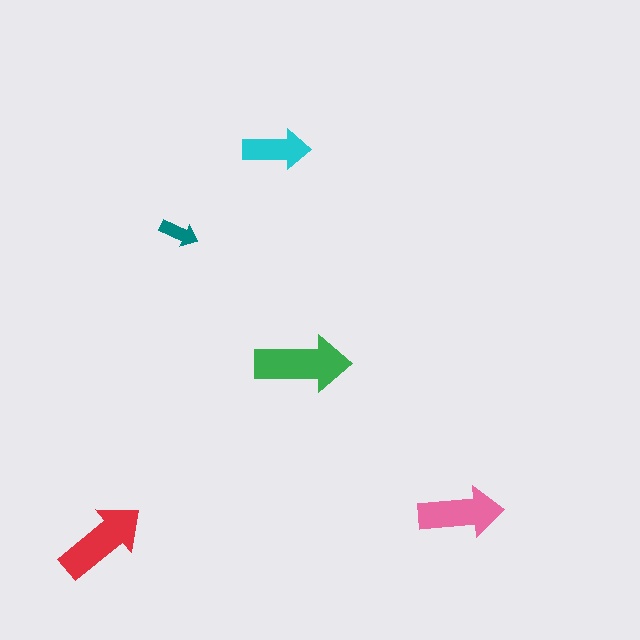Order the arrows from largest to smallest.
the green one, the red one, the pink one, the cyan one, the teal one.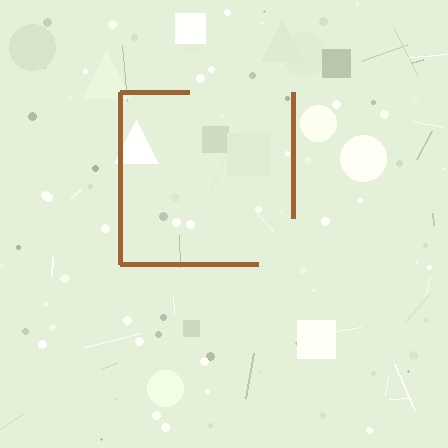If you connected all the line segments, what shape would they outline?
They would outline a square.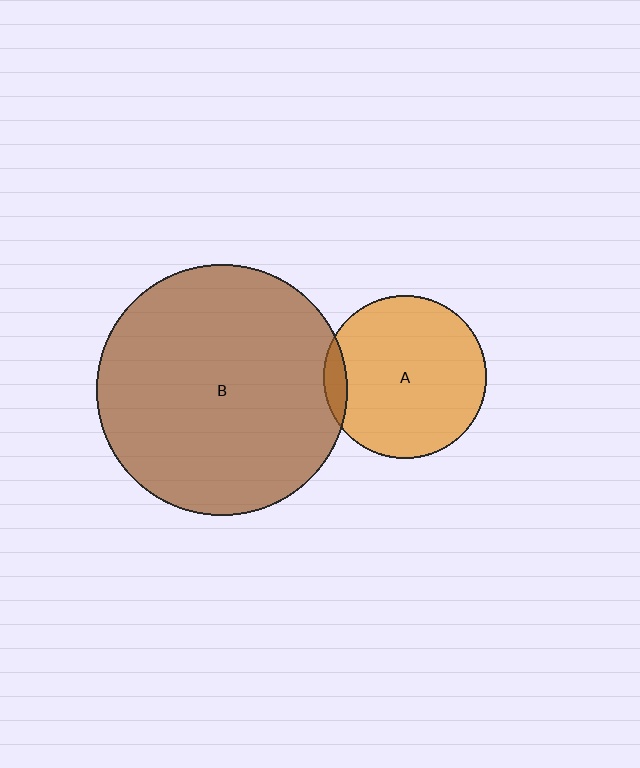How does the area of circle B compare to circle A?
Approximately 2.4 times.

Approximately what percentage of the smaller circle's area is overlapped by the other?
Approximately 5%.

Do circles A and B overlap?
Yes.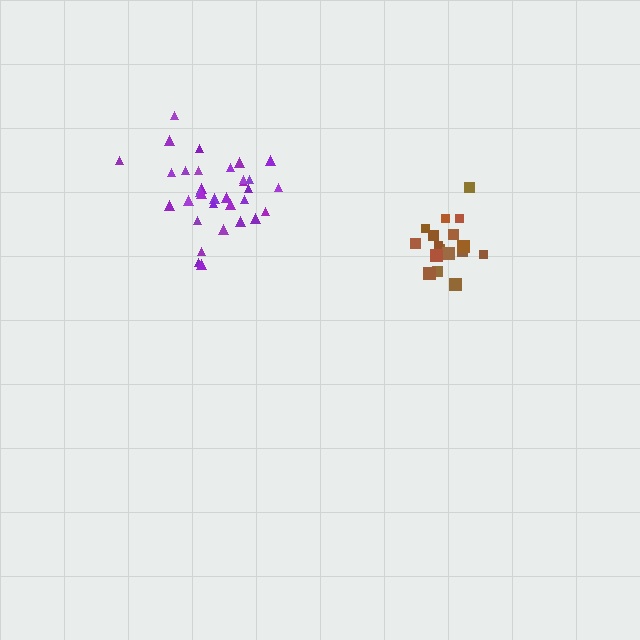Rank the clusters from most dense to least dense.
brown, purple.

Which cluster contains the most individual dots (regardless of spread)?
Purple (33).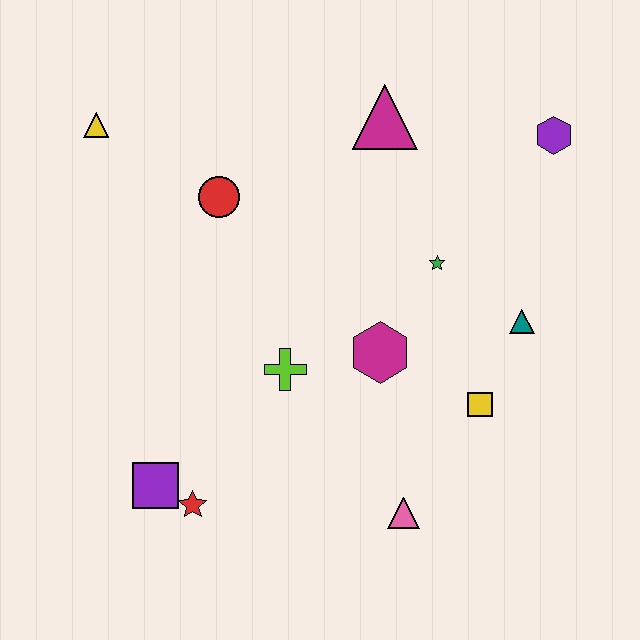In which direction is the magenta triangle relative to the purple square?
The magenta triangle is above the purple square.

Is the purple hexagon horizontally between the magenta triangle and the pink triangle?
No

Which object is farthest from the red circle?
The pink triangle is farthest from the red circle.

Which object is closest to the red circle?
The yellow triangle is closest to the red circle.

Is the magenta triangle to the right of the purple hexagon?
No